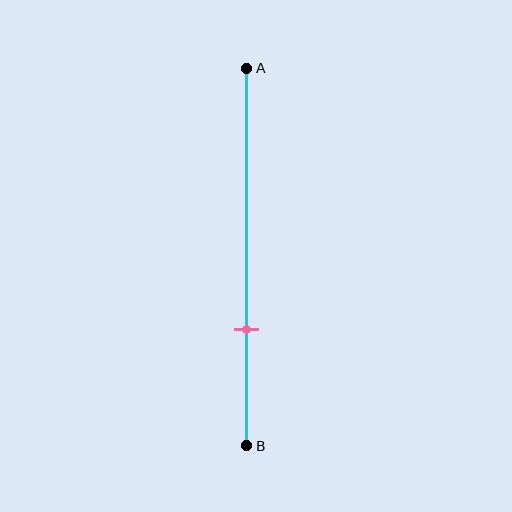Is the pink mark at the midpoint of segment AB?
No, the mark is at about 70% from A, not at the 50% midpoint.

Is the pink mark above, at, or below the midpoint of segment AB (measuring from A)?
The pink mark is below the midpoint of segment AB.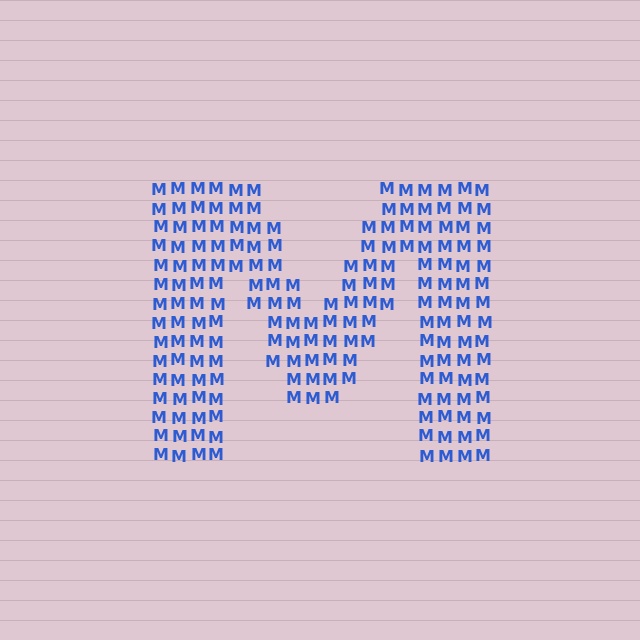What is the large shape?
The large shape is the letter M.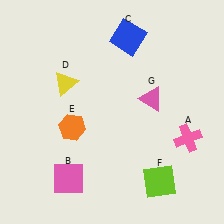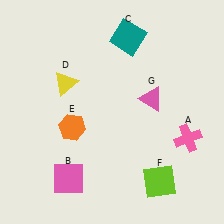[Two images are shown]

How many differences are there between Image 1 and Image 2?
There is 1 difference between the two images.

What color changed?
The square (C) changed from blue in Image 1 to teal in Image 2.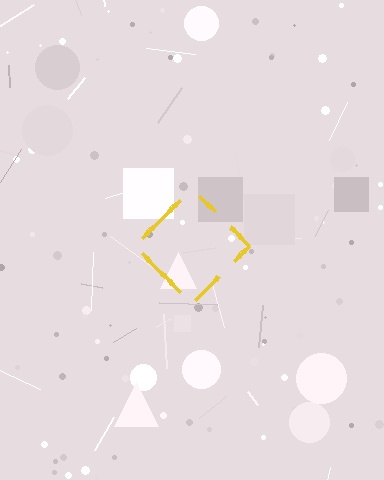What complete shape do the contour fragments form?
The contour fragments form a diamond.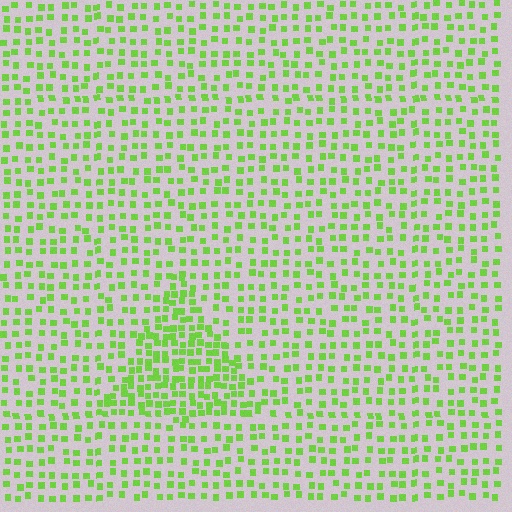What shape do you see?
I see a triangle.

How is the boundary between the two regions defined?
The boundary is defined by a change in element density (approximately 1.9x ratio). All elements are the same color, size, and shape.